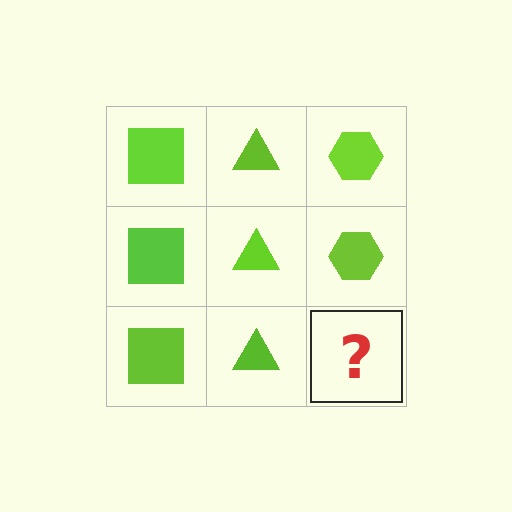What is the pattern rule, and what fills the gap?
The rule is that each column has a consistent shape. The gap should be filled with a lime hexagon.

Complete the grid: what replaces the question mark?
The question mark should be replaced with a lime hexagon.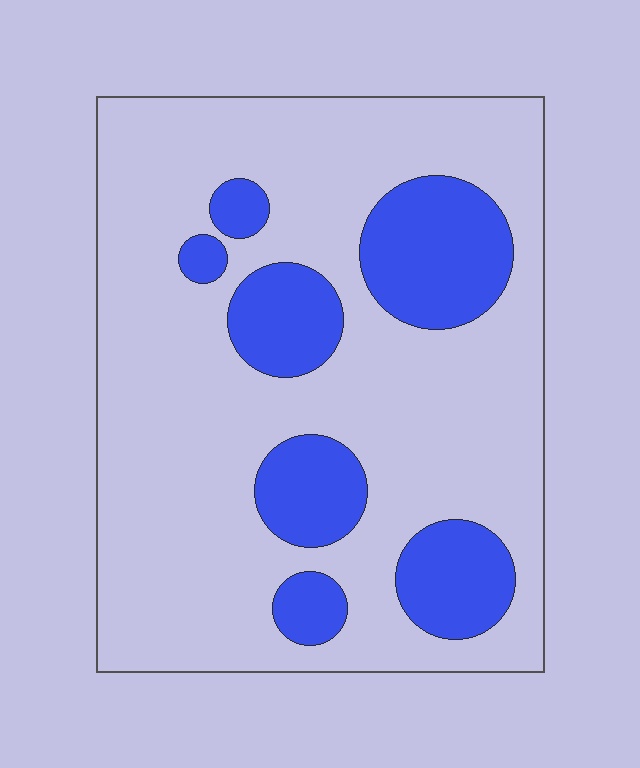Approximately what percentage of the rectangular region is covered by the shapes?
Approximately 25%.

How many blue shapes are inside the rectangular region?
7.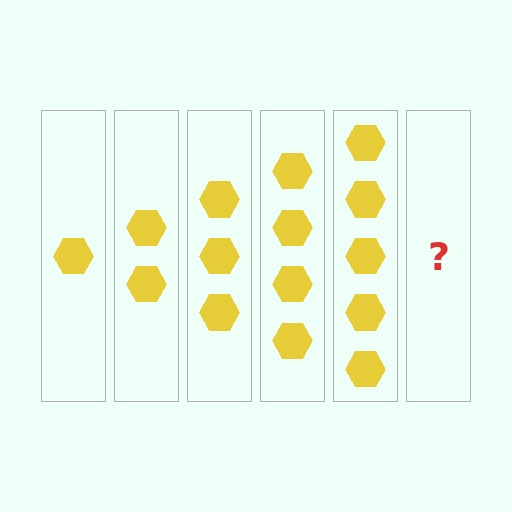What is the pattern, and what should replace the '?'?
The pattern is that each step adds one more hexagon. The '?' should be 6 hexagons.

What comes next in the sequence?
The next element should be 6 hexagons.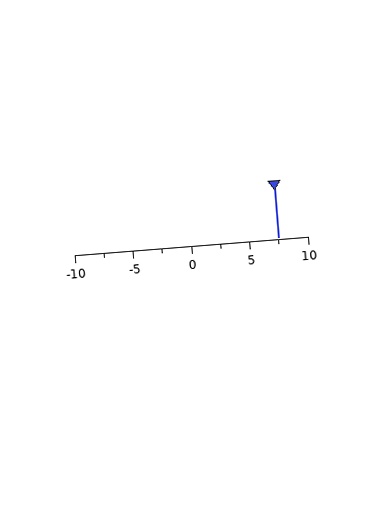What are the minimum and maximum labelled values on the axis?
The axis runs from -10 to 10.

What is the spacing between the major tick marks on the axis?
The major ticks are spaced 5 apart.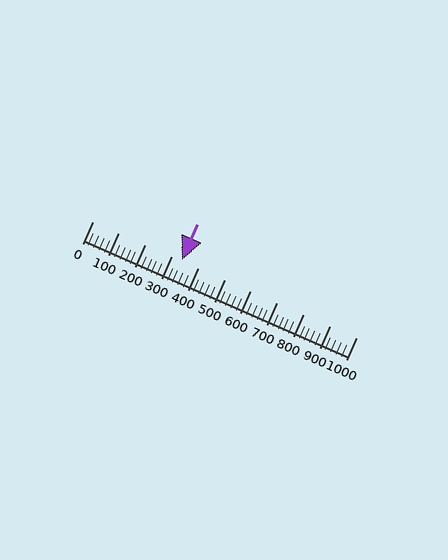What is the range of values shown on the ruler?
The ruler shows values from 0 to 1000.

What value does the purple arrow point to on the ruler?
The purple arrow points to approximately 340.